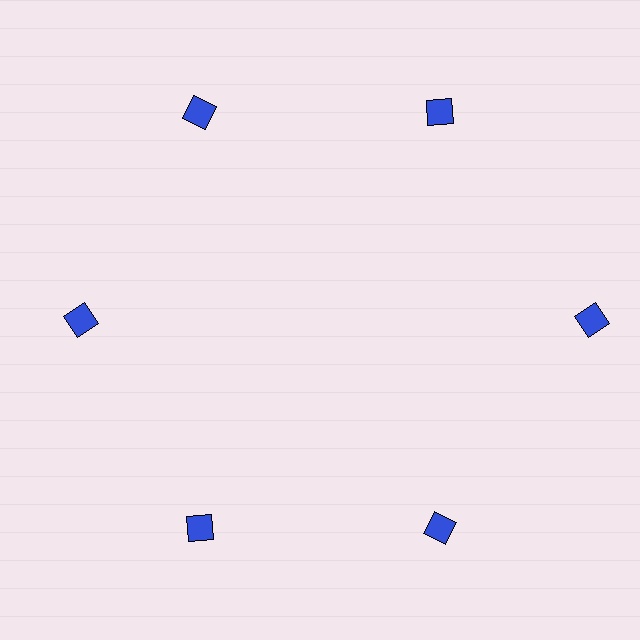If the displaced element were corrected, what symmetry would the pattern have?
It would have 6-fold rotational symmetry — the pattern would map onto itself every 60 degrees.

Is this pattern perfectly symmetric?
No. The 6 blue diamonds are arranged in a ring, but one element near the 3 o'clock position is pushed outward from the center, breaking the 6-fold rotational symmetry.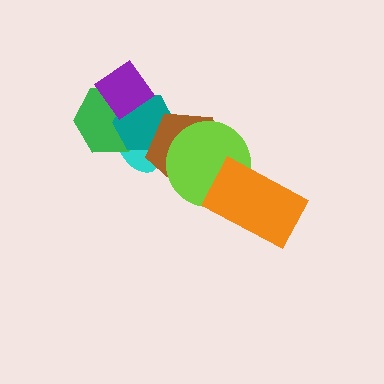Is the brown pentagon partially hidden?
Yes, it is partially covered by another shape.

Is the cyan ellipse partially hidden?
Yes, it is partially covered by another shape.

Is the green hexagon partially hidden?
Yes, it is partially covered by another shape.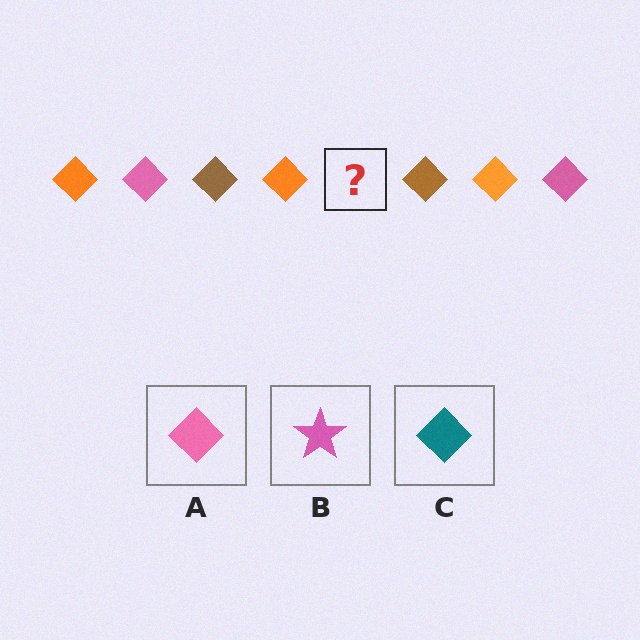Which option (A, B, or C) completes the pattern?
A.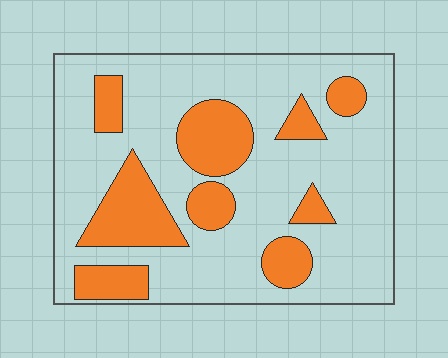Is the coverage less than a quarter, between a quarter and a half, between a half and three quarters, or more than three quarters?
Between a quarter and a half.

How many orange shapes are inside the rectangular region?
9.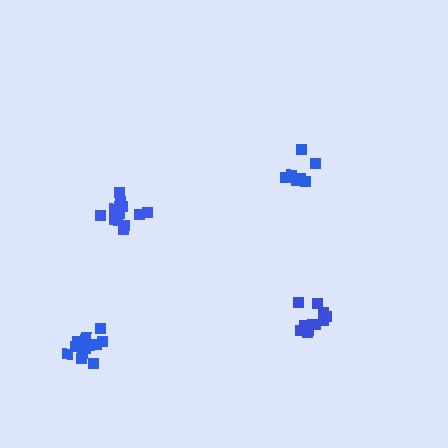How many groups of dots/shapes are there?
There are 4 groups.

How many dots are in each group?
Group 1: 12 dots, Group 2: 8 dots, Group 3: 12 dots, Group 4: 11 dots (43 total).